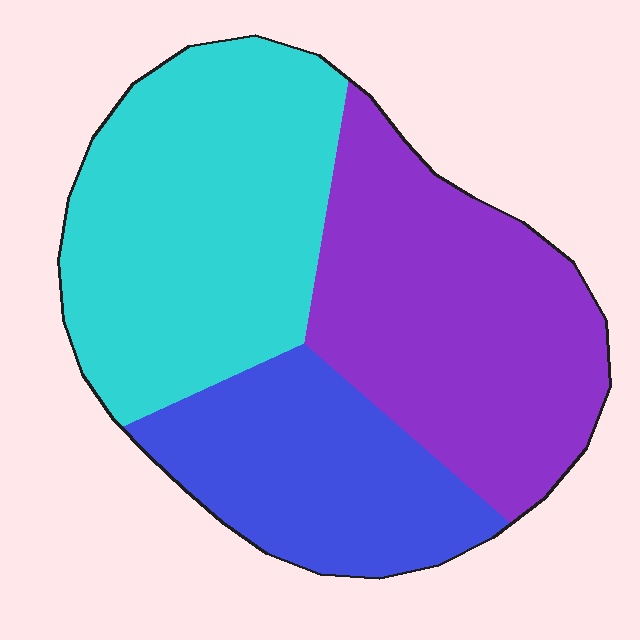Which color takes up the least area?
Blue, at roughly 25%.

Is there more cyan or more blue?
Cyan.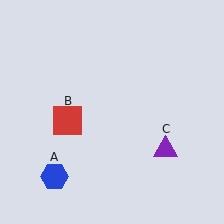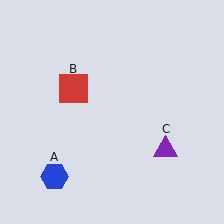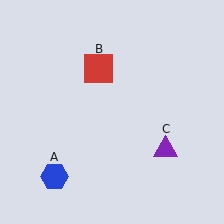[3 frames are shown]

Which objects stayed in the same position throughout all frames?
Blue hexagon (object A) and purple triangle (object C) remained stationary.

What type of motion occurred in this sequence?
The red square (object B) rotated clockwise around the center of the scene.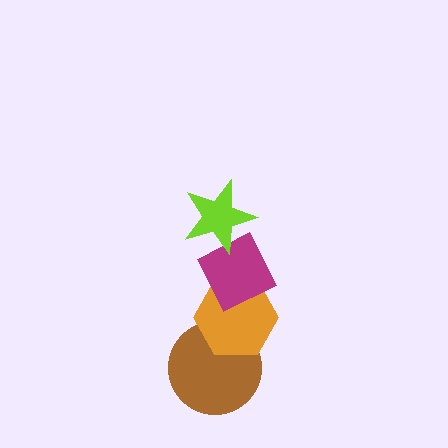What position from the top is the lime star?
The lime star is 1st from the top.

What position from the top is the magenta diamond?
The magenta diamond is 2nd from the top.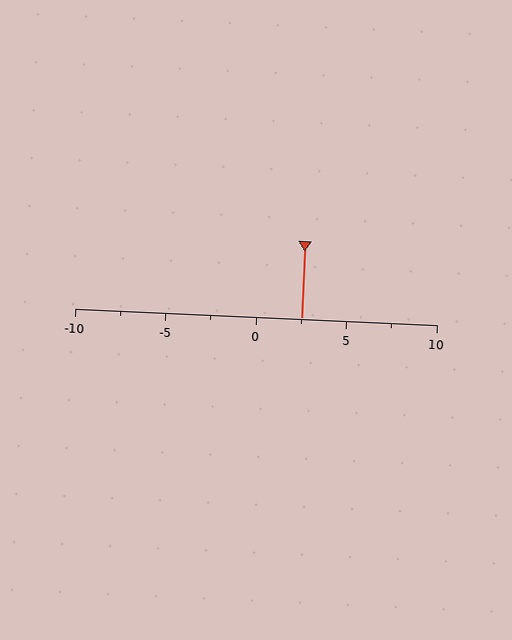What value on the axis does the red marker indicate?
The marker indicates approximately 2.5.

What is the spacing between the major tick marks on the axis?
The major ticks are spaced 5 apart.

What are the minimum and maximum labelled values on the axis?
The axis runs from -10 to 10.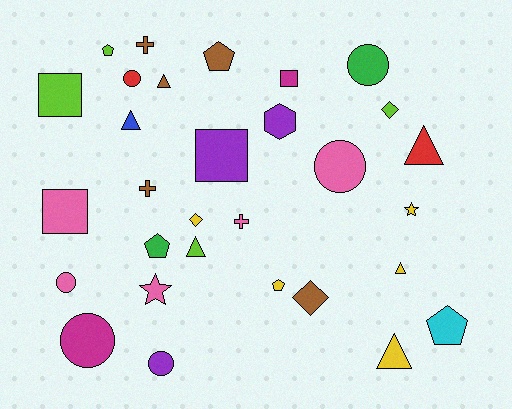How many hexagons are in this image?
There is 1 hexagon.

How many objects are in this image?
There are 30 objects.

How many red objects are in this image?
There are 2 red objects.